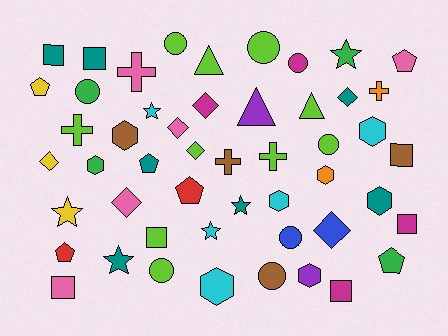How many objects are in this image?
There are 50 objects.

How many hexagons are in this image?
There are 8 hexagons.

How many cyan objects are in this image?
There are 5 cyan objects.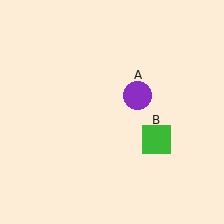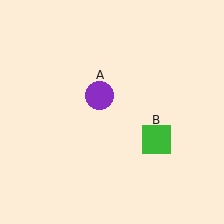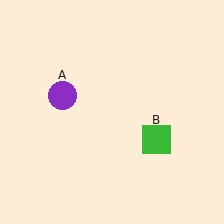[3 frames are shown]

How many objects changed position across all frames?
1 object changed position: purple circle (object A).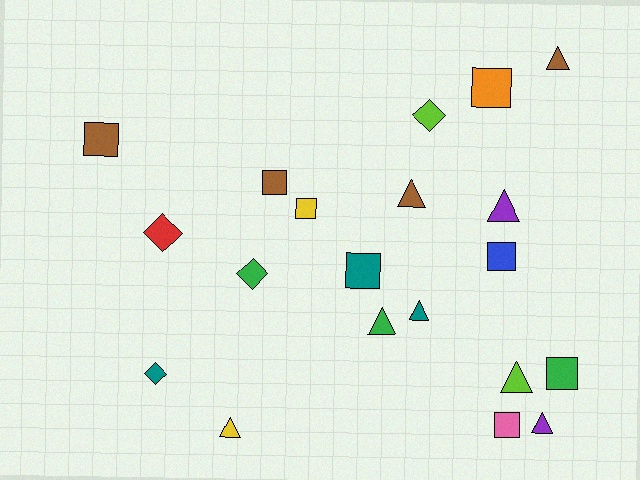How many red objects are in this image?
There is 1 red object.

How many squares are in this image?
There are 8 squares.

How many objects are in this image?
There are 20 objects.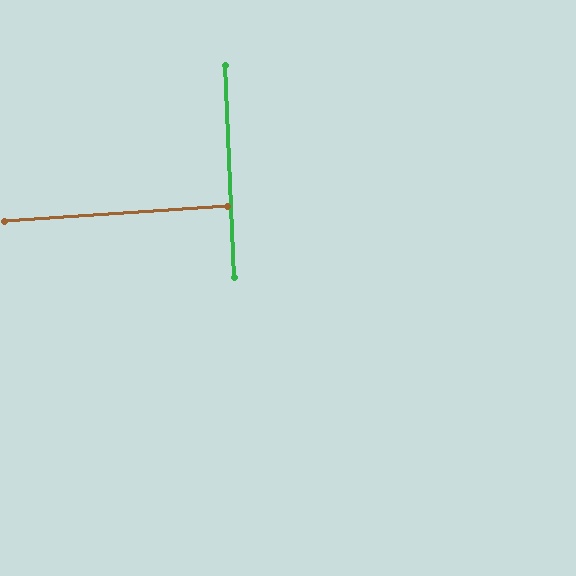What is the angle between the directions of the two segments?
Approximately 89 degrees.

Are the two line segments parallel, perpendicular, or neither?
Perpendicular — they meet at approximately 89°.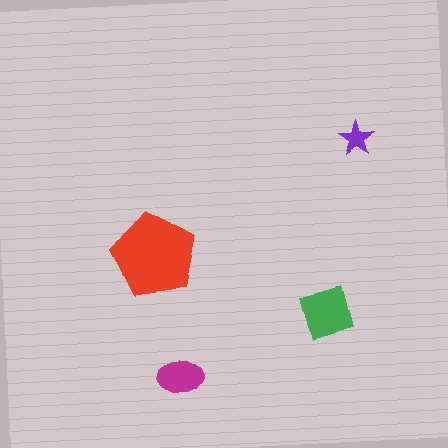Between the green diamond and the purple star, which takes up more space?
The green diamond.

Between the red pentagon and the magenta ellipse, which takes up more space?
The red pentagon.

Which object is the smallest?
The purple star.